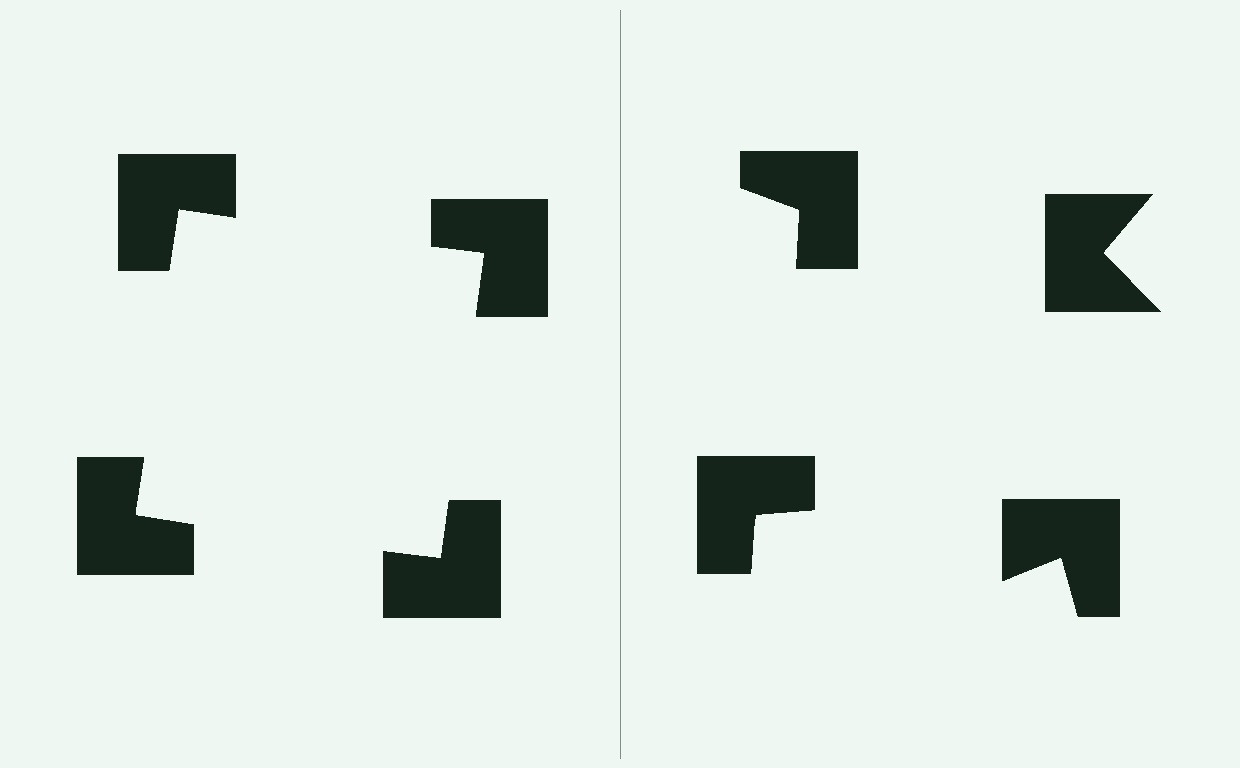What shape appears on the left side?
An illusory square.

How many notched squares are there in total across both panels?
8 — 4 on each side.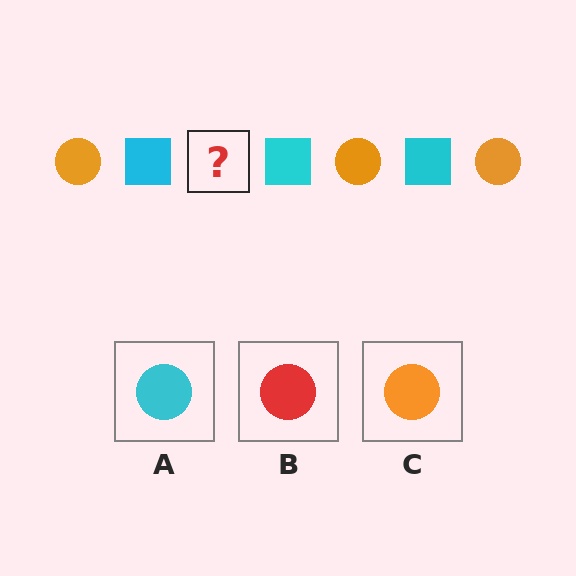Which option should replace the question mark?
Option C.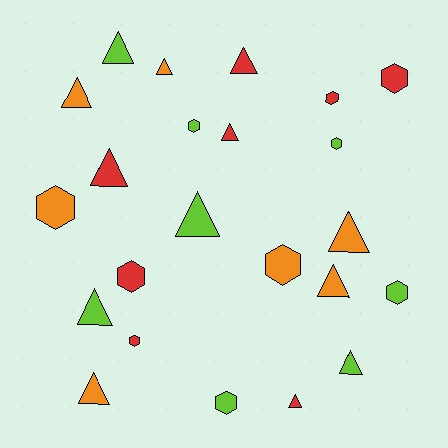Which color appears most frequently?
Lime, with 8 objects.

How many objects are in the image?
There are 23 objects.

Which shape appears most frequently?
Triangle, with 13 objects.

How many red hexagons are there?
There are 4 red hexagons.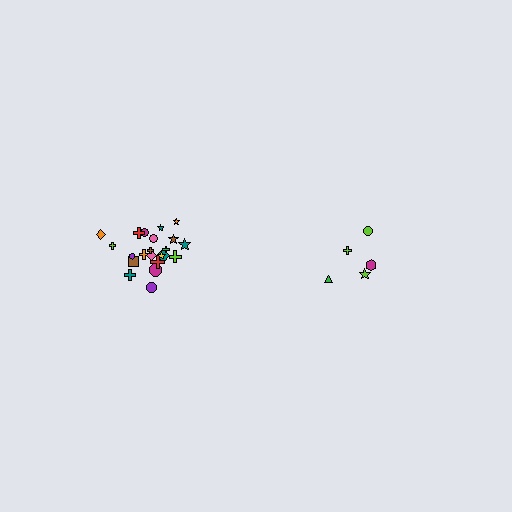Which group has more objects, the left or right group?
The left group.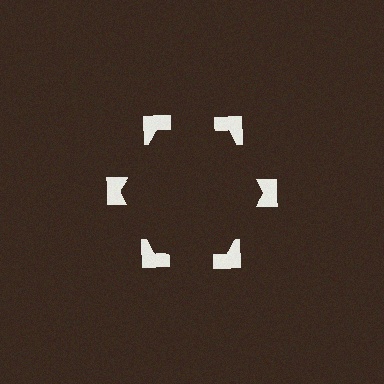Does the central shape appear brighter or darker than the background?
It typically appears slightly darker than the background, even though no actual brightness change is drawn.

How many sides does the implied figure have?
6 sides.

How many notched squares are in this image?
There are 6 — one at each vertex of the illusory hexagon.